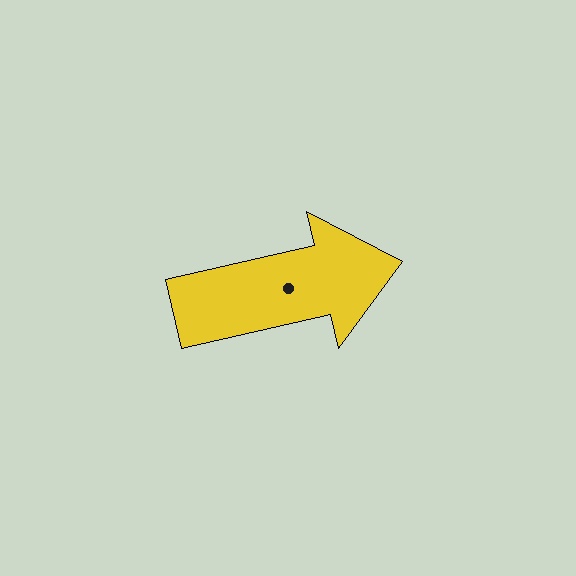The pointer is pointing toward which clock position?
Roughly 3 o'clock.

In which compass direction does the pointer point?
East.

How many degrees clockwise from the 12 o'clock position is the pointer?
Approximately 77 degrees.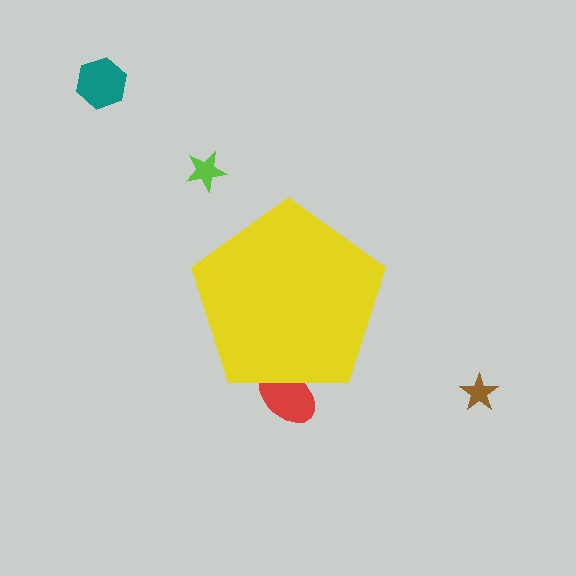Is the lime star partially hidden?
No, the lime star is fully visible.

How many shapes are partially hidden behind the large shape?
1 shape is partially hidden.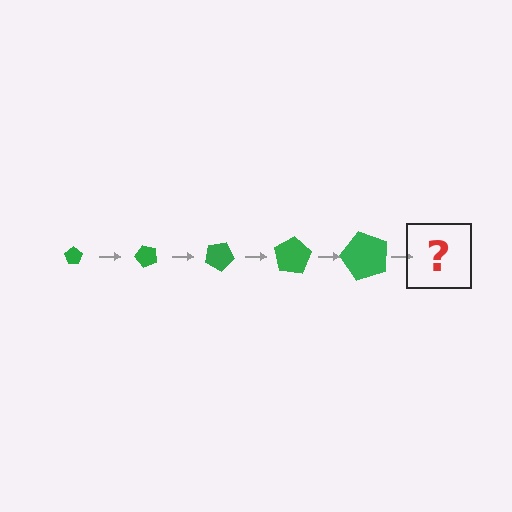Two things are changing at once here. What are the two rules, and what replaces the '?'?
The two rules are that the pentagon grows larger each step and it rotates 50 degrees each step. The '?' should be a pentagon, larger than the previous one and rotated 250 degrees from the start.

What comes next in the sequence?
The next element should be a pentagon, larger than the previous one and rotated 250 degrees from the start.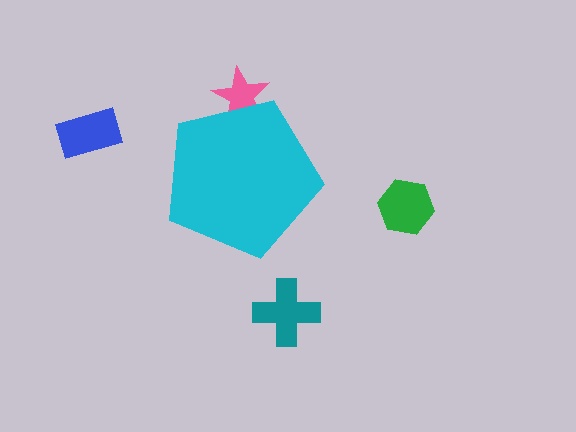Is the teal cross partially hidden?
No, the teal cross is fully visible.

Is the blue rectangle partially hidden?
No, the blue rectangle is fully visible.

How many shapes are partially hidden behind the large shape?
1 shape is partially hidden.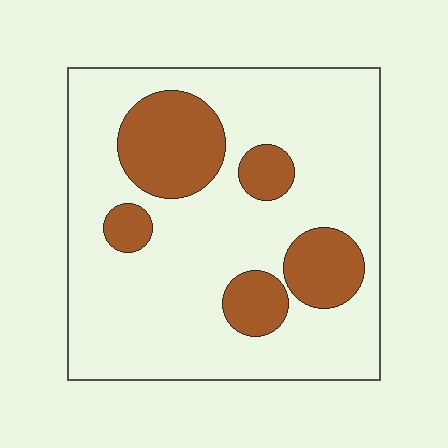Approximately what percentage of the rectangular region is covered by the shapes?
Approximately 25%.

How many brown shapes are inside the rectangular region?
5.